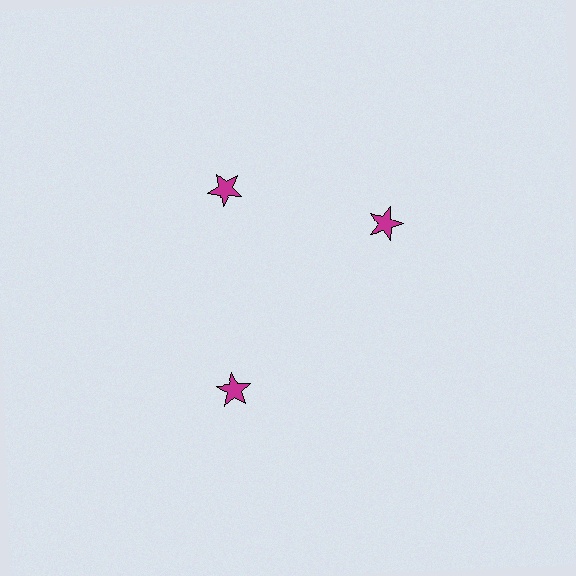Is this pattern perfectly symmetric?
No. The 3 magenta stars are arranged in a ring, but one element near the 3 o'clock position is rotated out of alignment along the ring, breaking the 3-fold rotational symmetry.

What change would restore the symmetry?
The symmetry would be restored by rotating it back into even spacing with its neighbors so that all 3 stars sit at equal angles and equal distance from the center.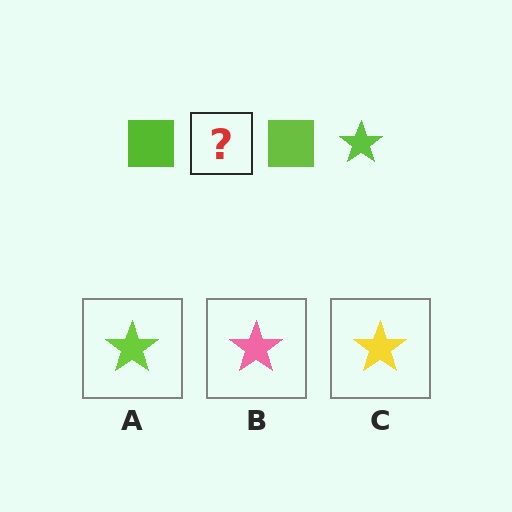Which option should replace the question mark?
Option A.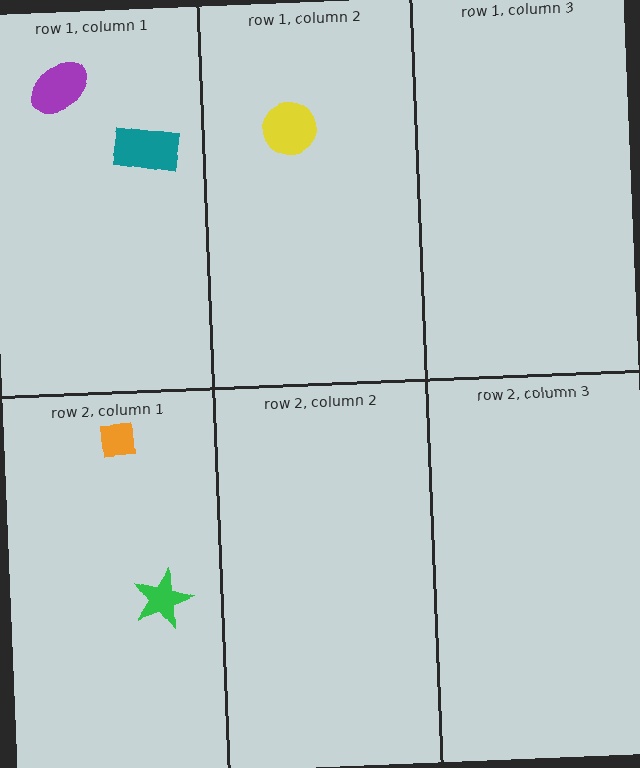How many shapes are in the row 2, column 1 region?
2.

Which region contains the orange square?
The row 2, column 1 region.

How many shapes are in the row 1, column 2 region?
1.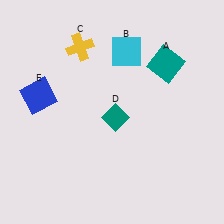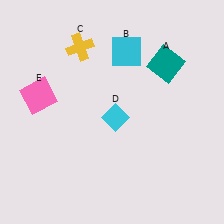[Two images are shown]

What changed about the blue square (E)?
In Image 1, E is blue. In Image 2, it changed to pink.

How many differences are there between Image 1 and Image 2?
There are 2 differences between the two images.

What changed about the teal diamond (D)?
In Image 1, D is teal. In Image 2, it changed to cyan.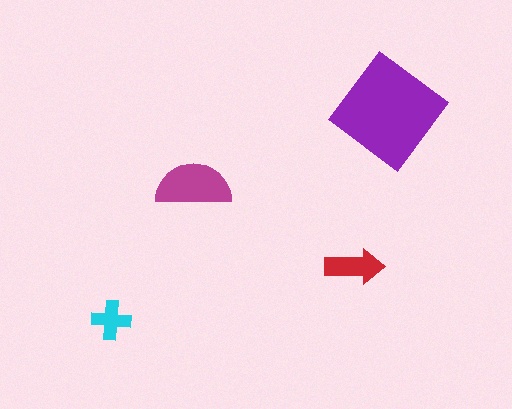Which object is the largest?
The purple diamond.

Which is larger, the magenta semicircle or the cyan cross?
The magenta semicircle.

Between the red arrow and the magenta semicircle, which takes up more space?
The magenta semicircle.